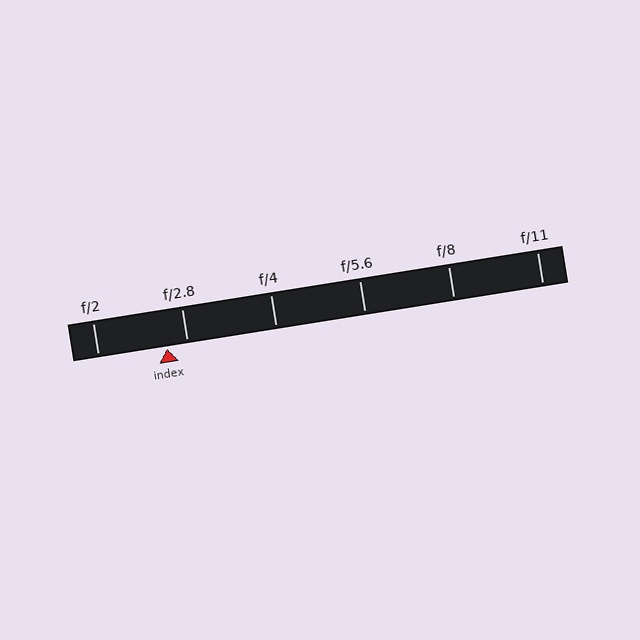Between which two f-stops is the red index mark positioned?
The index mark is between f/2 and f/2.8.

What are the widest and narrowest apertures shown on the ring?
The widest aperture shown is f/2 and the narrowest is f/11.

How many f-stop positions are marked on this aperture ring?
There are 6 f-stop positions marked.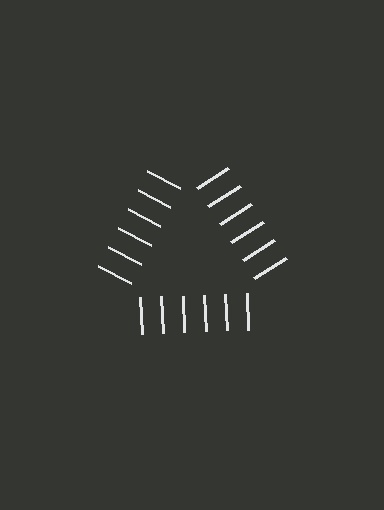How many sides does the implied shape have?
3 sides — the line-ends trace a triangle.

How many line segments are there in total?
18 — 6 along each of the 3 edges.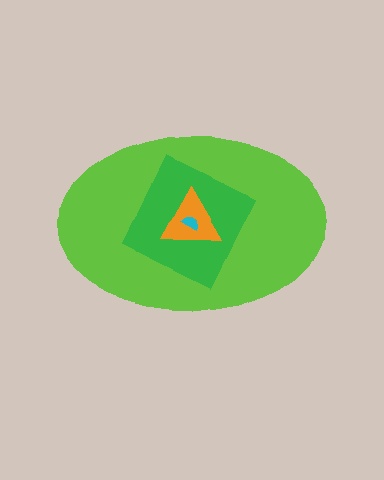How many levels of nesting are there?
4.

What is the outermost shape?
The lime ellipse.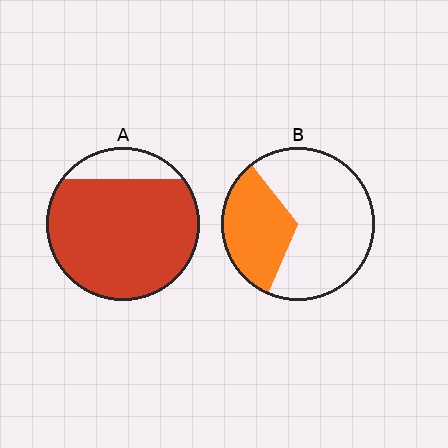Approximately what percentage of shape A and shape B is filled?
A is approximately 85% and B is approximately 35%.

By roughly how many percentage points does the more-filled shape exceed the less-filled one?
By roughly 50 percentage points (A over B).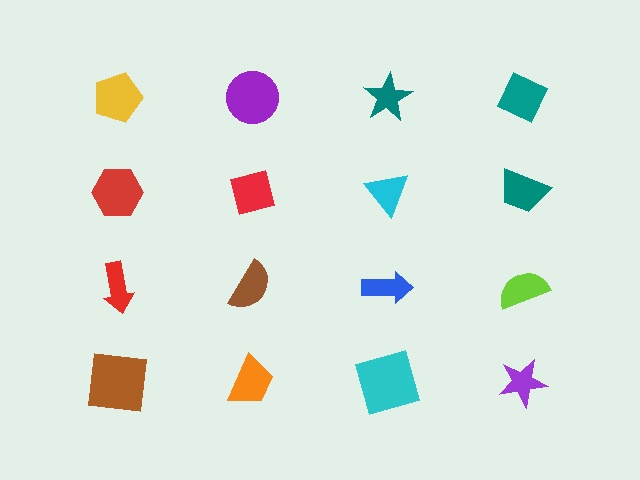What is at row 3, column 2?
A brown semicircle.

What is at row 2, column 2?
A red square.